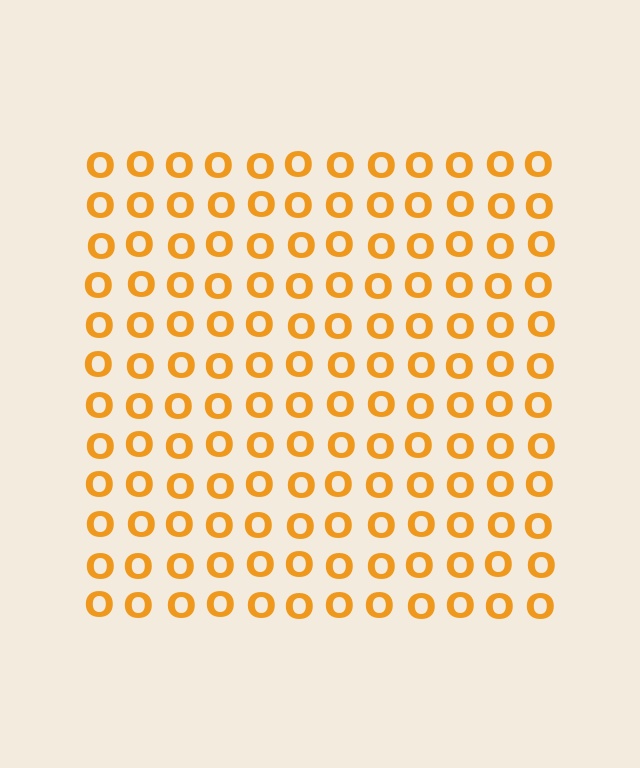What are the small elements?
The small elements are letter O's.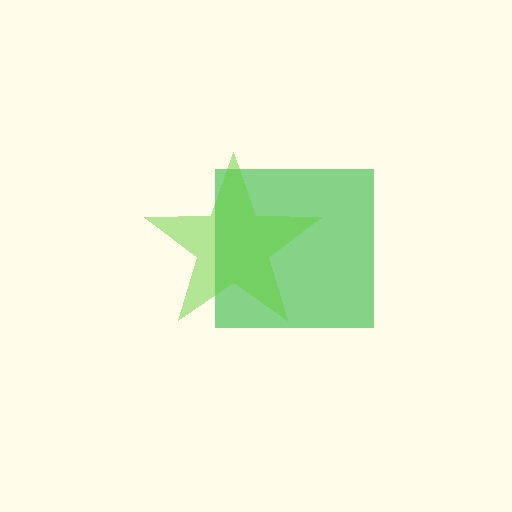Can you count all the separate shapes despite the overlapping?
Yes, there are 2 separate shapes.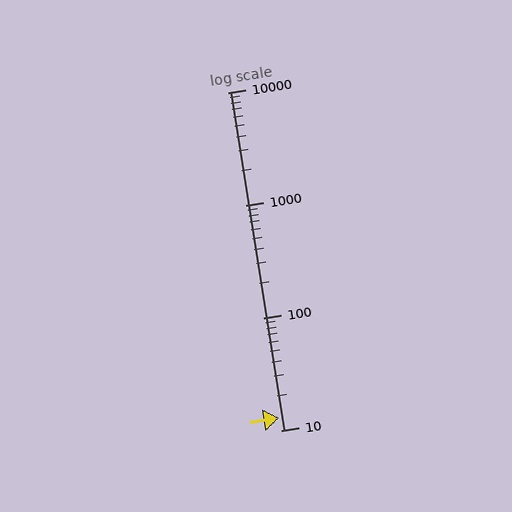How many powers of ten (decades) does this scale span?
The scale spans 3 decades, from 10 to 10000.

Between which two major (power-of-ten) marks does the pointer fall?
The pointer is between 10 and 100.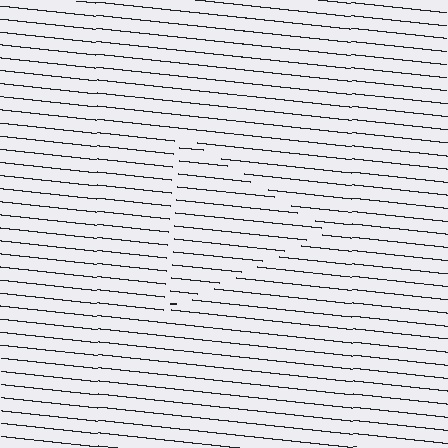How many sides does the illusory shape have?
3 sides — the line-ends trace a triangle.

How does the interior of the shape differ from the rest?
The interior of the shape contains the same grating, shifted by half a period — the contour is defined by the phase discontinuity where line-ends from the inner and outer gratings abut.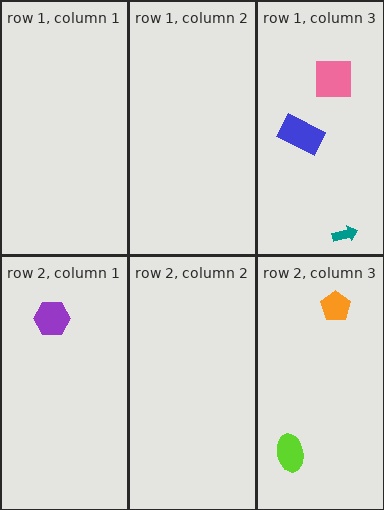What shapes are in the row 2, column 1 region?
The purple hexagon.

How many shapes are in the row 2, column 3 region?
2.